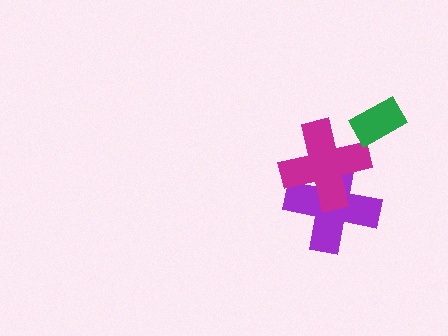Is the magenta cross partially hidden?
No, no other shape covers it.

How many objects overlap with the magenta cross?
1 object overlaps with the magenta cross.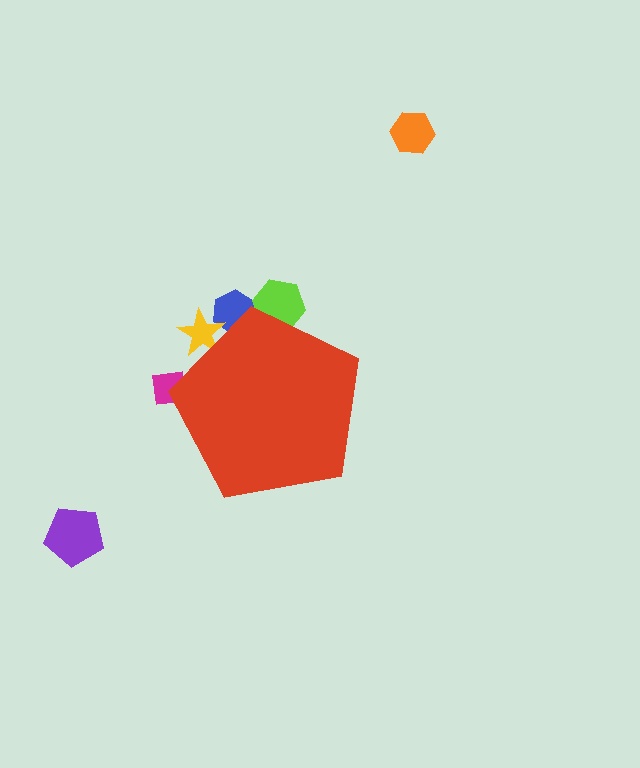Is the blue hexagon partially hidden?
Yes, the blue hexagon is partially hidden behind the red pentagon.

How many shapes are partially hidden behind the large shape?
4 shapes are partially hidden.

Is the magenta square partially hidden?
Yes, the magenta square is partially hidden behind the red pentagon.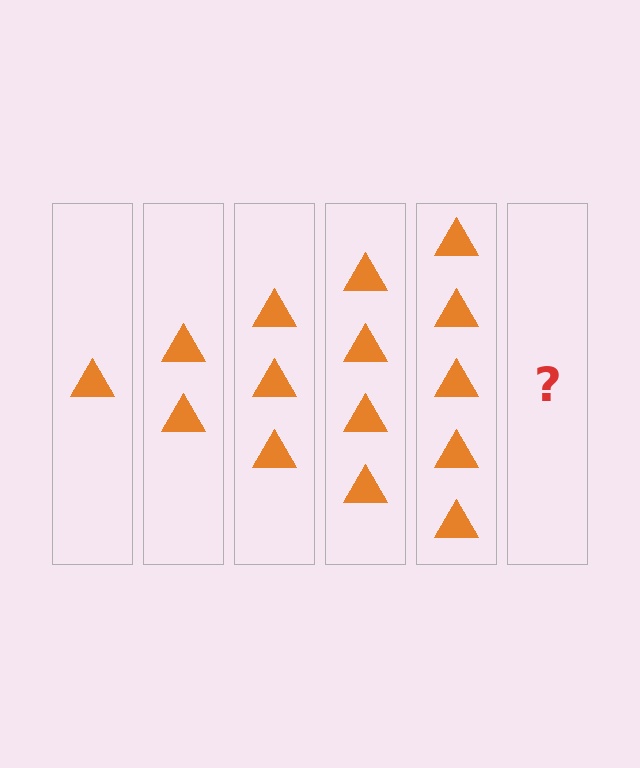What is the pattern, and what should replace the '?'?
The pattern is that each step adds one more triangle. The '?' should be 6 triangles.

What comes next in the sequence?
The next element should be 6 triangles.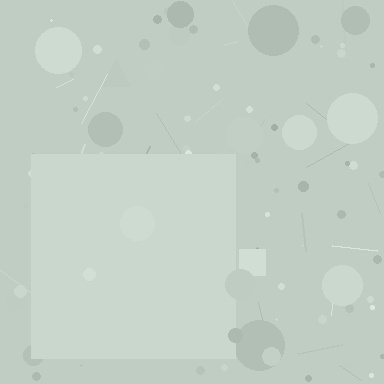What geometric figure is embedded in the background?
A square is embedded in the background.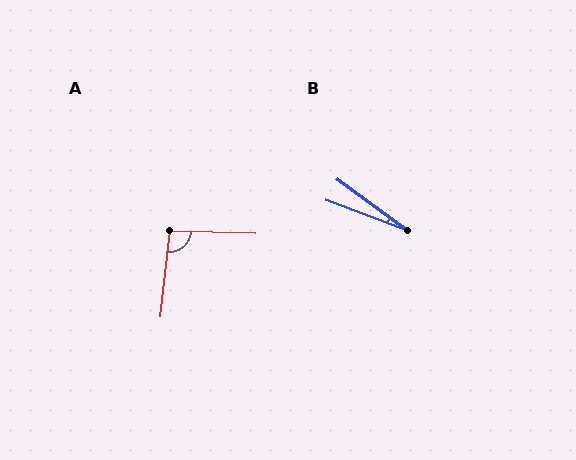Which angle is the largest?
A, at approximately 95 degrees.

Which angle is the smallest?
B, at approximately 16 degrees.